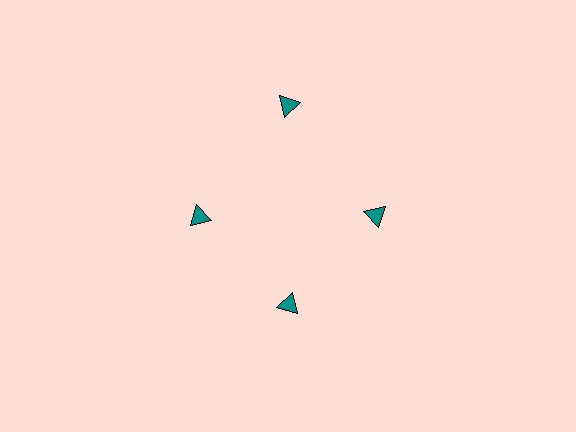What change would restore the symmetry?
The symmetry would be restored by moving it inward, back onto the ring so that all 4 triangles sit at equal angles and equal distance from the center.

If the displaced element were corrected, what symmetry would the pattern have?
It would have 4-fold rotational symmetry — the pattern would map onto itself every 90 degrees.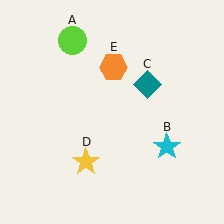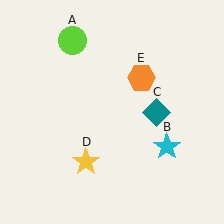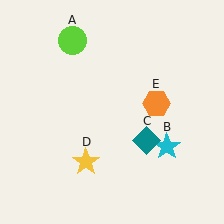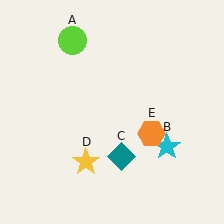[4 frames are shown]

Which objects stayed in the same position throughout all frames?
Lime circle (object A) and cyan star (object B) and yellow star (object D) remained stationary.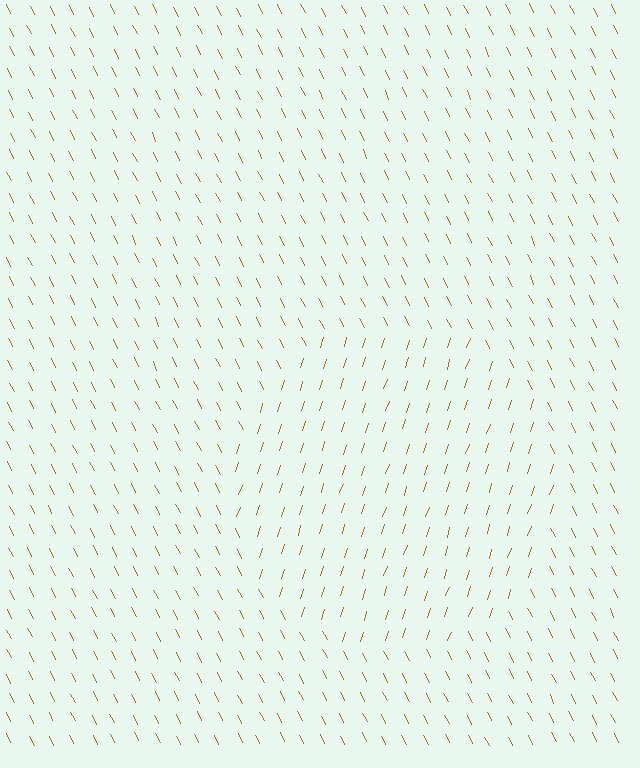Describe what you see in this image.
The image is filled with small brown line segments. A circle region in the image has lines oriented differently from the surrounding lines, creating a visible texture boundary.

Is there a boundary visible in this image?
Yes, there is a texture boundary formed by a change in line orientation.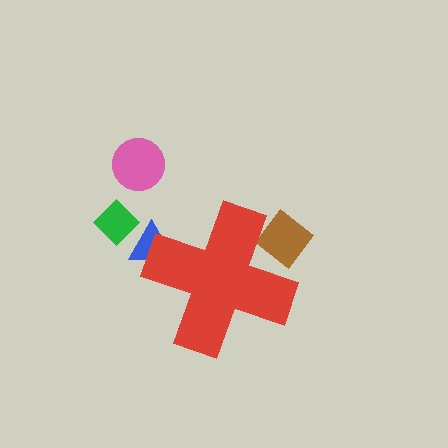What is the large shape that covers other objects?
A red cross.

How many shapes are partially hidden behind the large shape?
2 shapes are partially hidden.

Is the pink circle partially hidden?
No, the pink circle is fully visible.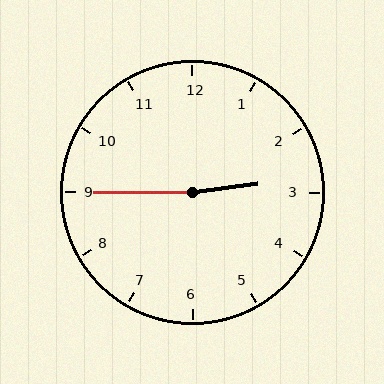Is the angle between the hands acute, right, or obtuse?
It is obtuse.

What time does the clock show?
2:45.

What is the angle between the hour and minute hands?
Approximately 172 degrees.